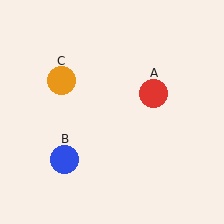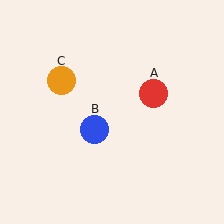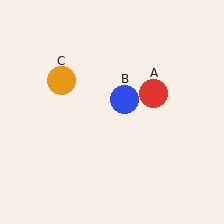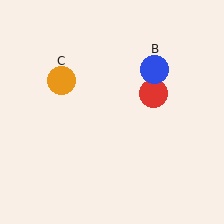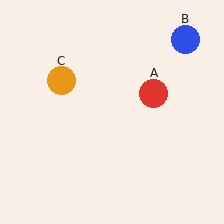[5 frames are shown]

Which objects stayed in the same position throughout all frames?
Red circle (object A) and orange circle (object C) remained stationary.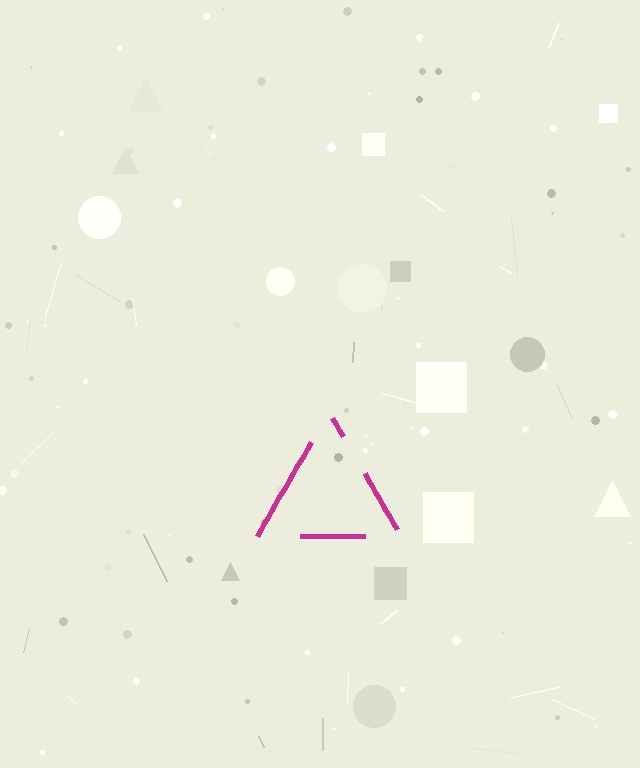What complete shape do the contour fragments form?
The contour fragments form a triangle.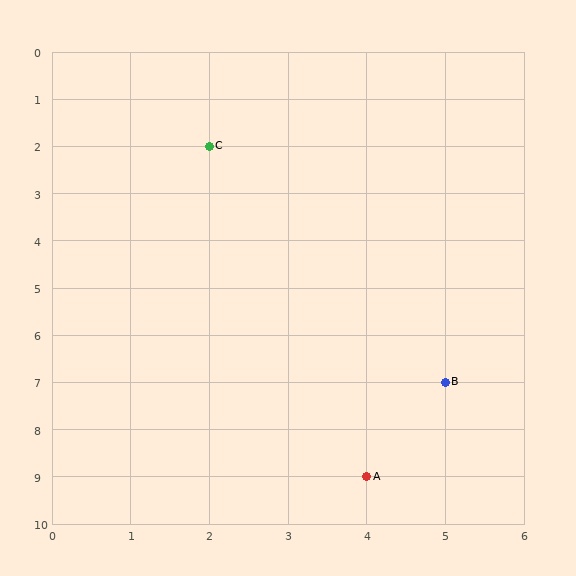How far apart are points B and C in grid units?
Points B and C are 3 columns and 5 rows apart (about 5.8 grid units diagonally).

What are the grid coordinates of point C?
Point C is at grid coordinates (2, 2).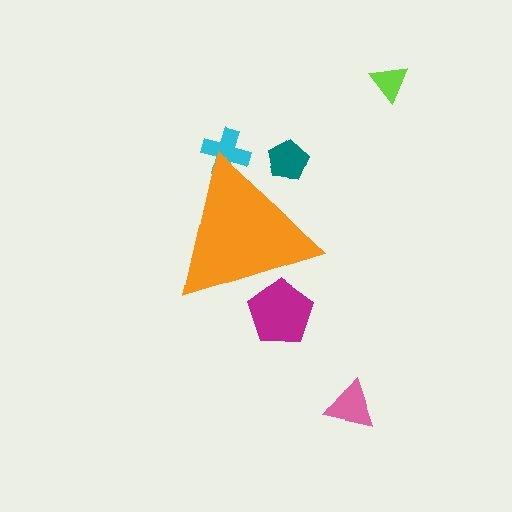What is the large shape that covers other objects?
An orange triangle.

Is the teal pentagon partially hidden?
Yes, the teal pentagon is partially hidden behind the orange triangle.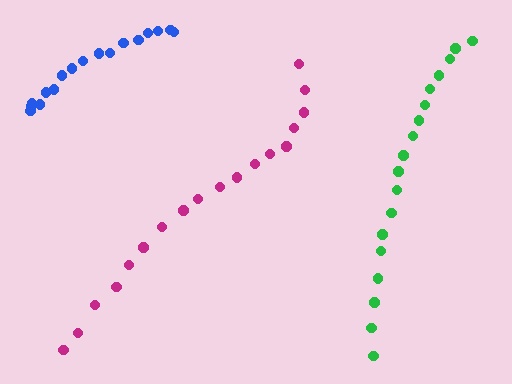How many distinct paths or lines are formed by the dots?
There are 3 distinct paths.